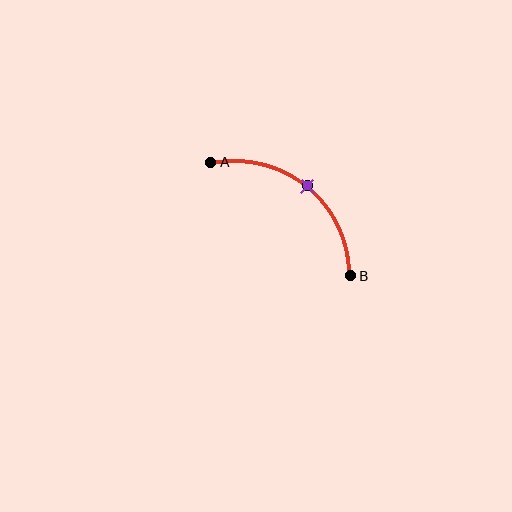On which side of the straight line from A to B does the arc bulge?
The arc bulges above and to the right of the straight line connecting A and B.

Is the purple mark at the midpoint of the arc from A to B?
Yes. The purple mark lies on the arc at equal arc-length from both A and B — it is the arc midpoint.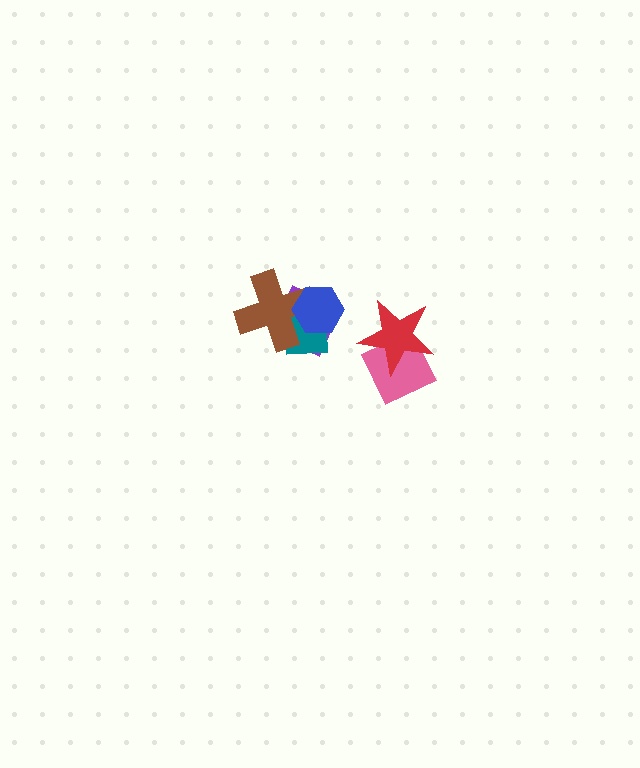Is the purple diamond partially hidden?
Yes, it is partially covered by another shape.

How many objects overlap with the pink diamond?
1 object overlaps with the pink diamond.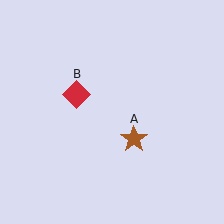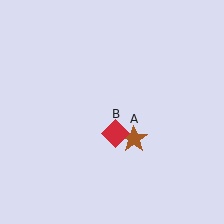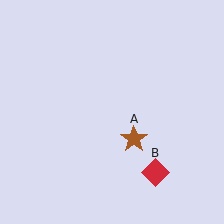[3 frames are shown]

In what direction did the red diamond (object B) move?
The red diamond (object B) moved down and to the right.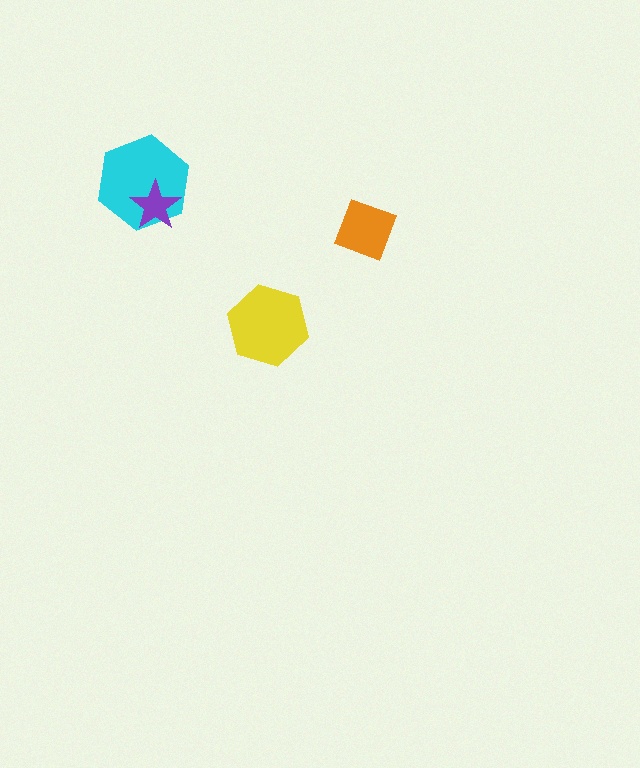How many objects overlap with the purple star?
1 object overlaps with the purple star.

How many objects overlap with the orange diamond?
0 objects overlap with the orange diamond.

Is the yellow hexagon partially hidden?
No, no other shape covers it.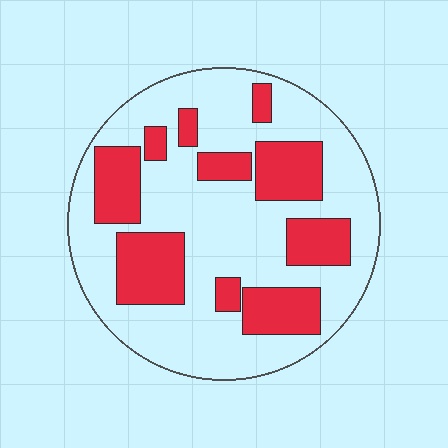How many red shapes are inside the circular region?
10.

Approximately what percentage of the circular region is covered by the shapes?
Approximately 30%.